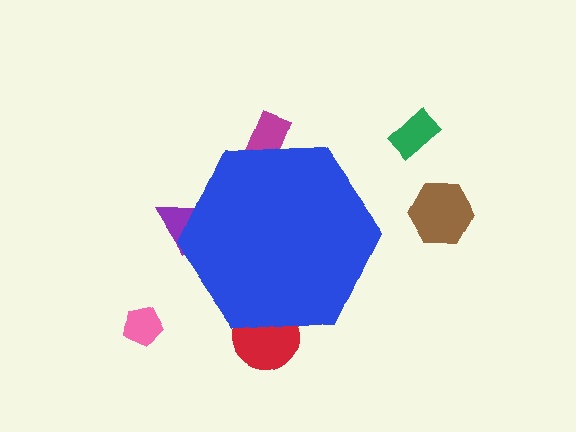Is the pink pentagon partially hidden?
No, the pink pentagon is fully visible.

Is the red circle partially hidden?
Yes, the red circle is partially hidden behind the blue hexagon.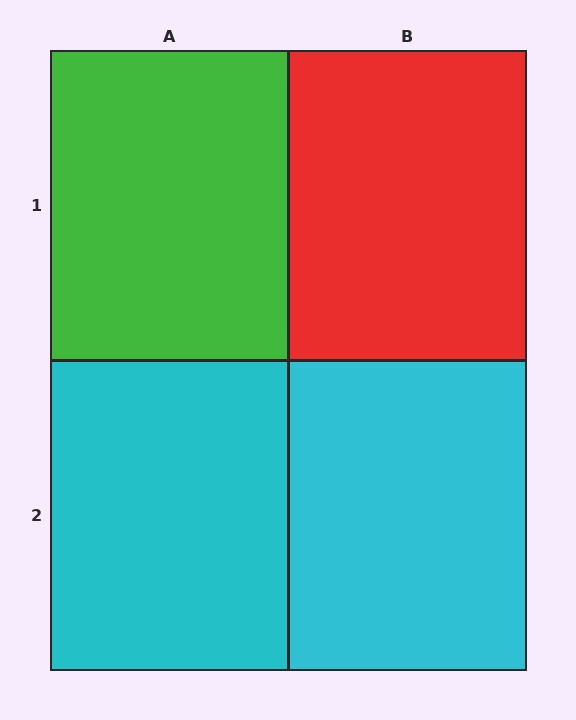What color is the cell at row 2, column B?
Cyan.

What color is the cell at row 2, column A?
Cyan.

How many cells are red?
1 cell is red.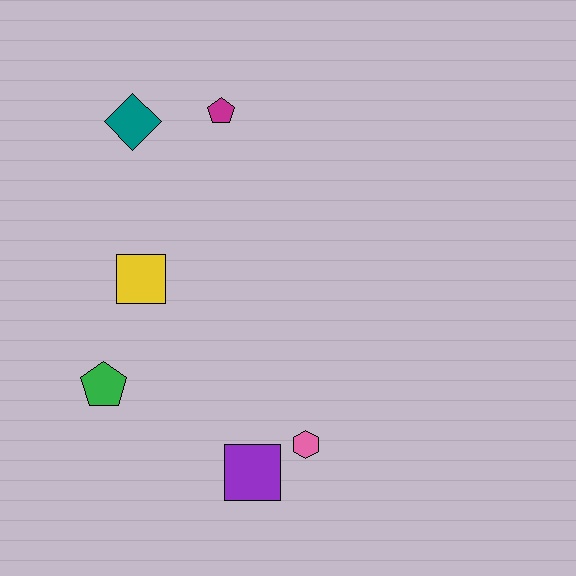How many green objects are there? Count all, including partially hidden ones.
There is 1 green object.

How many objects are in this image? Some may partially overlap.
There are 6 objects.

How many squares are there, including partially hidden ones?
There are 2 squares.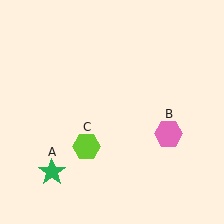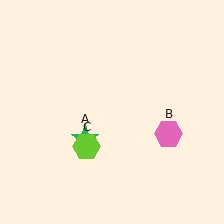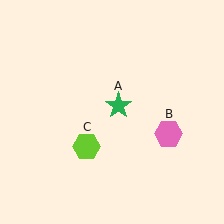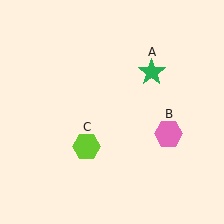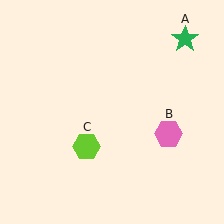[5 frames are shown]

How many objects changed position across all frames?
1 object changed position: green star (object A).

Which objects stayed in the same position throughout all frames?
Pink hexagon (object B) and lime hexagon (object C) remained stationary.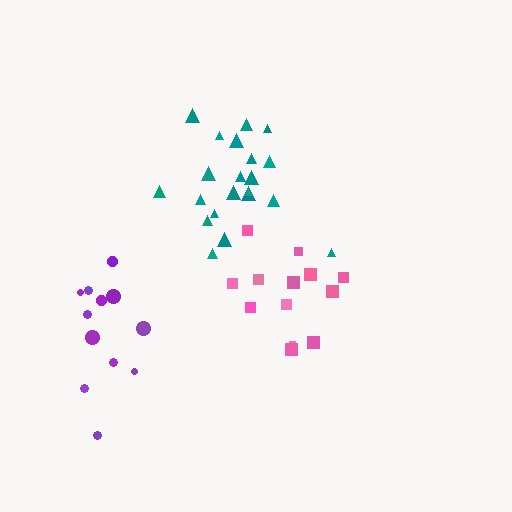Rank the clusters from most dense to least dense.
teal, pink, purple.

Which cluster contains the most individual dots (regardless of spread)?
Teal (21).